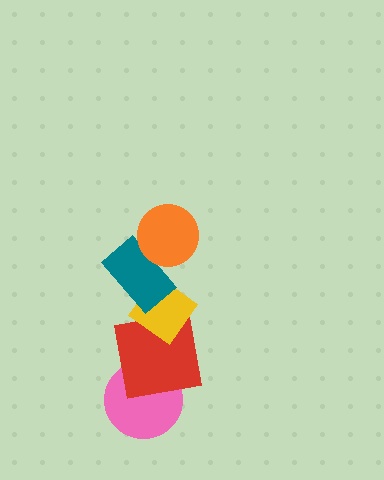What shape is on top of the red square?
The yellow diamond is on top of the red square.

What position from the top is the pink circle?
The pink circle is 5th from the top.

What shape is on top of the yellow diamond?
The teal rectangle is on top of the yellow diamond.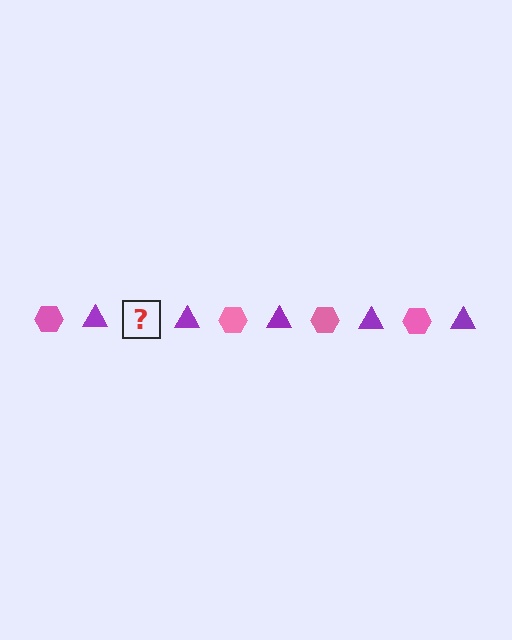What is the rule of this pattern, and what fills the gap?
The rule is that the pattern alternates between pink hexagon and purple triangle. The gap should be filled with a pink hexagon.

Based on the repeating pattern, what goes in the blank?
The blank should be a pink hexagon.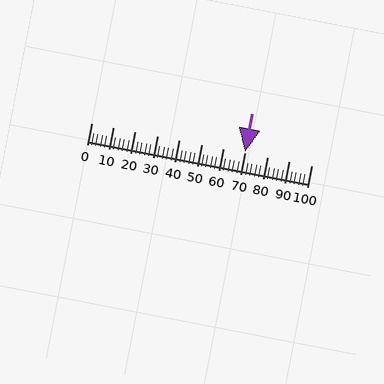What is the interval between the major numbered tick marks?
The major tick marks are spaced 10 units apart.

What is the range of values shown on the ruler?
The ruler shows values from 0 to 100.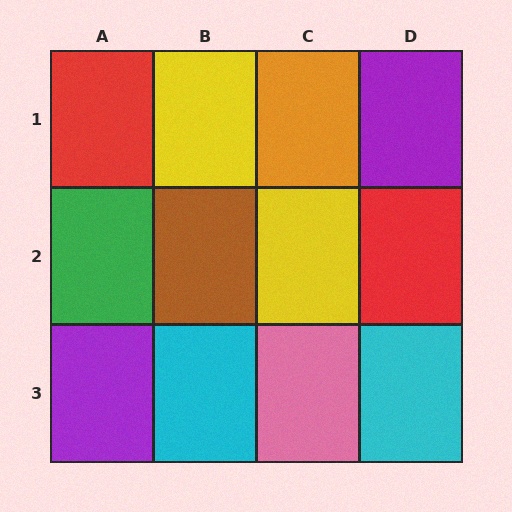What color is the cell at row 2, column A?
Green.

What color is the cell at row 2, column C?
Yellow.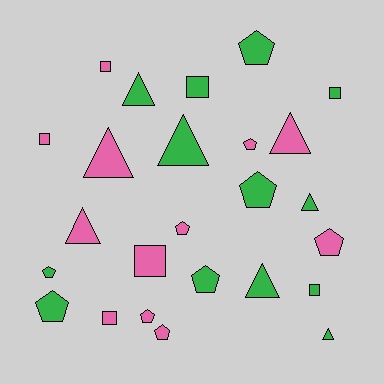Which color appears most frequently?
Green, with 13 objects.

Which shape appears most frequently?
Pentagon, with 10 objects.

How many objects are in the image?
There are 25 objects.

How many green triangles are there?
There are 5 green triangles.